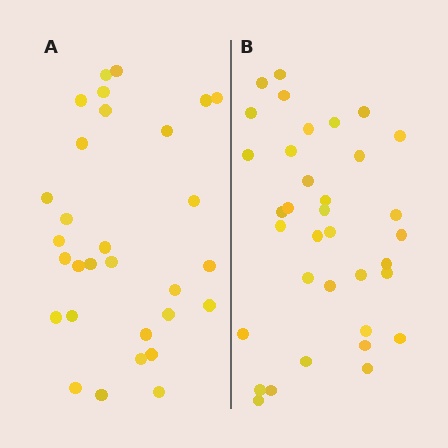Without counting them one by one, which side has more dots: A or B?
Region B (the right region) has more dots.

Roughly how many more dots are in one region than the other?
Region B has about 5 more dots than region A.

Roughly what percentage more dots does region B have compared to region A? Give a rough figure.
About 15% more.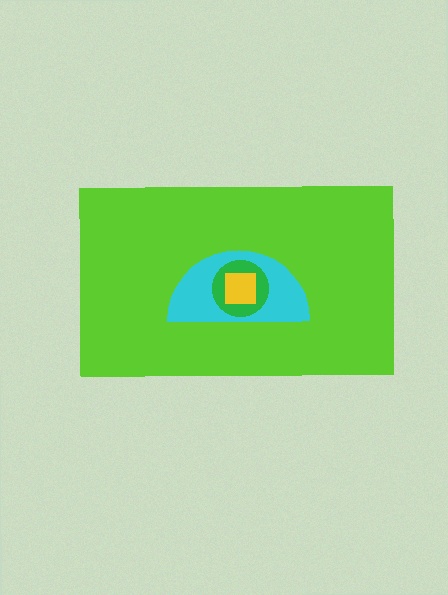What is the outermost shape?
The lime rectangle.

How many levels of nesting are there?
4.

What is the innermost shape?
The yellow square.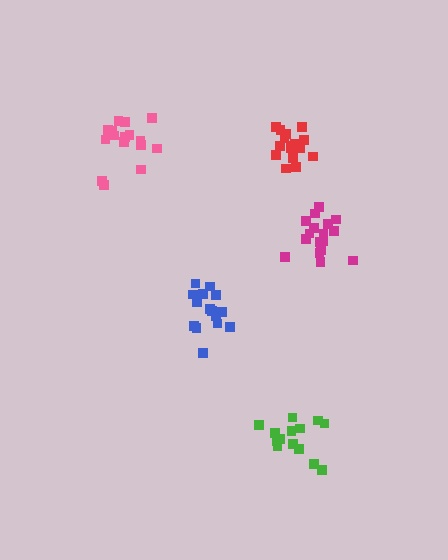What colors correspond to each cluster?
The clusters are colored: green, pink, red, blue, magenta.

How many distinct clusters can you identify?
There are 5 distinct clusters.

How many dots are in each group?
Group 1: 14 dots, Group 2: 16 dots, Group 3: 16 dots, Group 4: 16 dots, Group 5: 17 dots (79 total).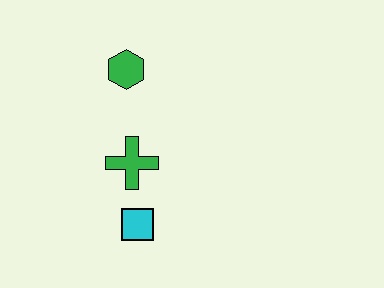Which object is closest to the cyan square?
The green cross is closest to the cyan square.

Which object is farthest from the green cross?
The green hexagon is farthest from the green cross.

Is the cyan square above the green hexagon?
No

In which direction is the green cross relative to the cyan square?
The green cross is above the cyan square.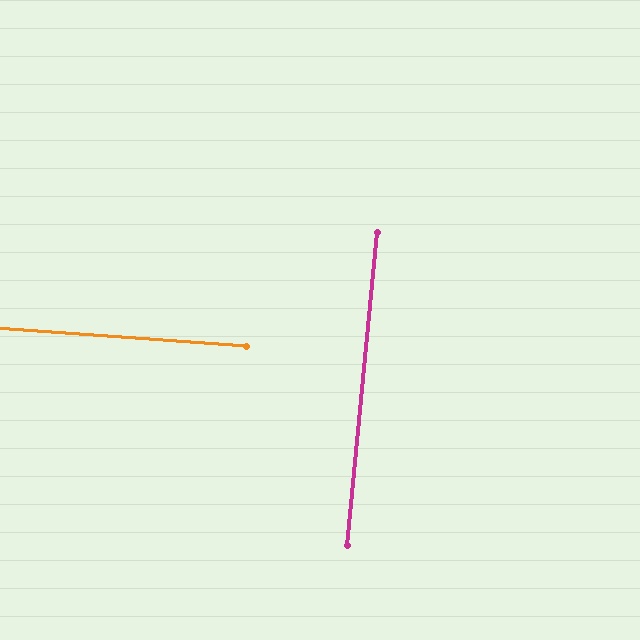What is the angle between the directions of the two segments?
Approximately 89 degrees.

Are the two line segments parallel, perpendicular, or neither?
Perpendicular — they meet at approximately 89°.